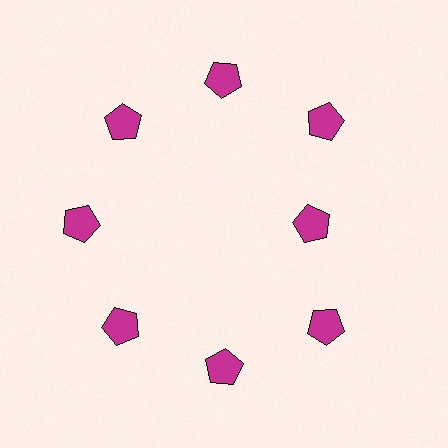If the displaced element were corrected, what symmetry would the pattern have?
It would have 8-fold rotational symmetry — the pattern would map onto itself every 45 degrees.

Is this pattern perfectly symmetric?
No. The 8 magenta pentagons are arranged in a ring, but one element near the 3 o'clock position is pulled inward toward the center, breaking the 8-fold rotational symmetry.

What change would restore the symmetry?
The symmetry would be restored by moving it outward, back onto the ring so that all 8 pentagons sit at equal angles and equal distance from the center.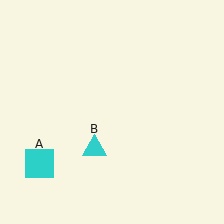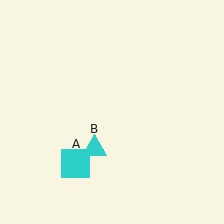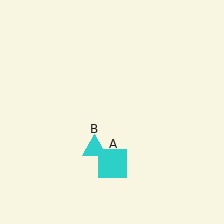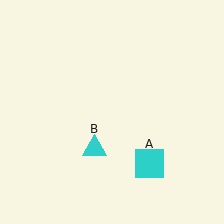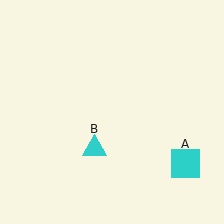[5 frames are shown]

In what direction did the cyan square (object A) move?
The cyan square (object A) moved right.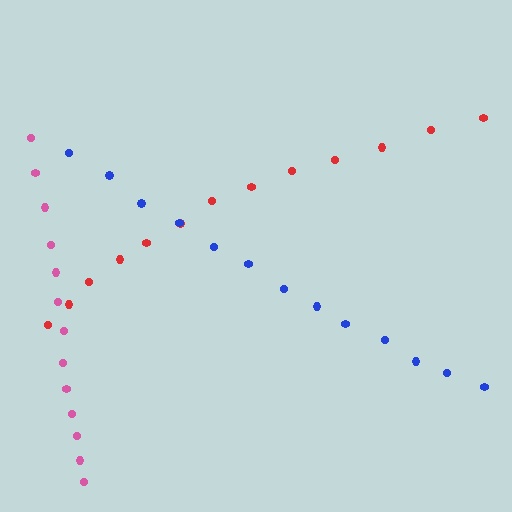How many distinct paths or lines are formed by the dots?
There are 3 distinct paths.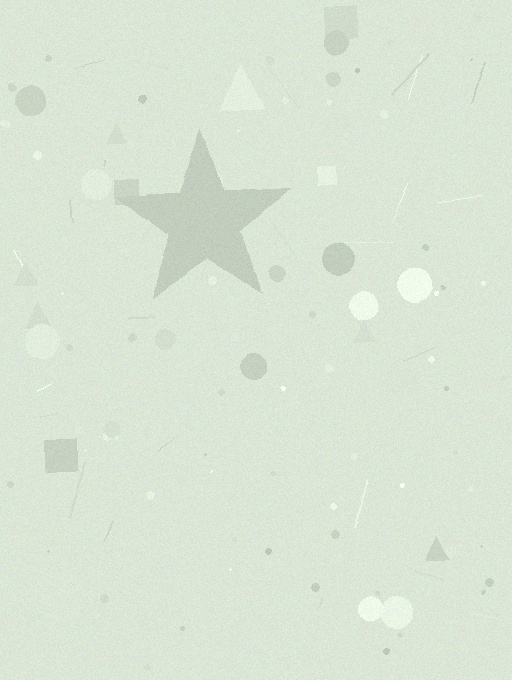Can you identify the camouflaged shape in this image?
The camouflaged shape is a star.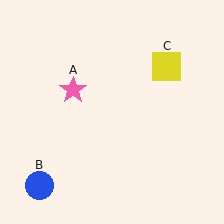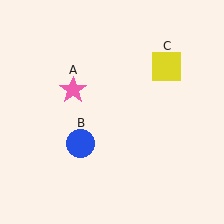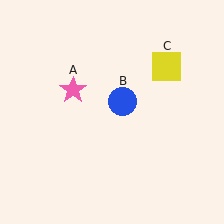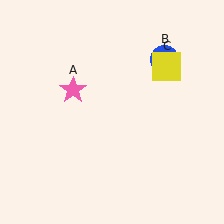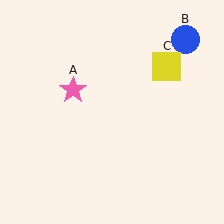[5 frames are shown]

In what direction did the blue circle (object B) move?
The blue circle (object B) moved up and to the right.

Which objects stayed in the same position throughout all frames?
Pink star (object A) and yellow square (object C) remained stationary.